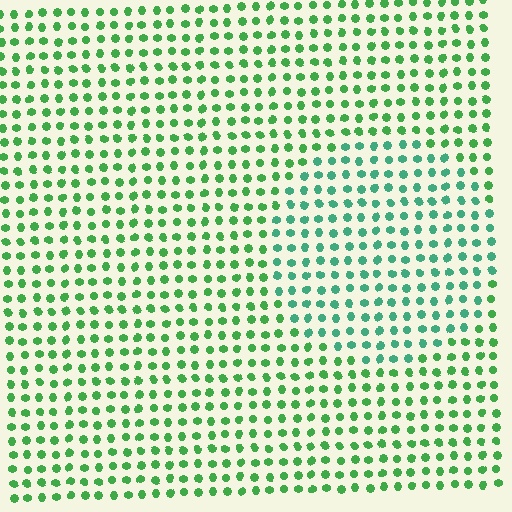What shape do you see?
I see a circle.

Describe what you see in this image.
The image is filled with small green elements in a uniform arrangement. A circle-shaped region is visible where the elements are tinted to a slightly different hue, forming a subtle color boundary.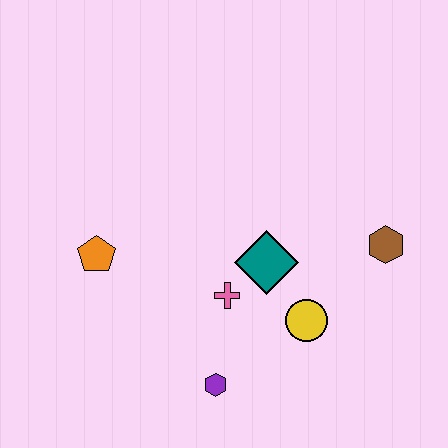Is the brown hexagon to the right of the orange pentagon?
Yes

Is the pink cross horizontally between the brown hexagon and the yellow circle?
No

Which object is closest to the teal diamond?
The pink cross is closest to the teal diamond.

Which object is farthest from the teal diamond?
The orange pentagon is farthest from the teal diamond.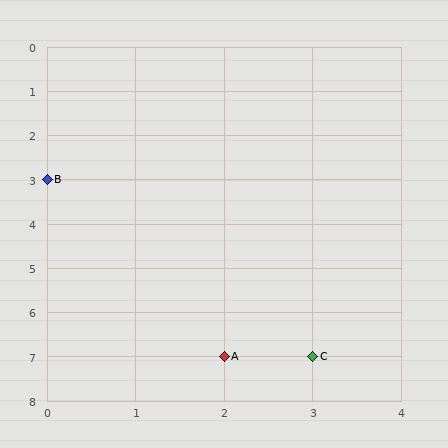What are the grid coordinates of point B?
Point B is at grid coordinates (0, 3).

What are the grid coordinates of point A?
Point A is at grid coordinates (2, 7).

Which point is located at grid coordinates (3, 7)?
Point C is at (3, 7).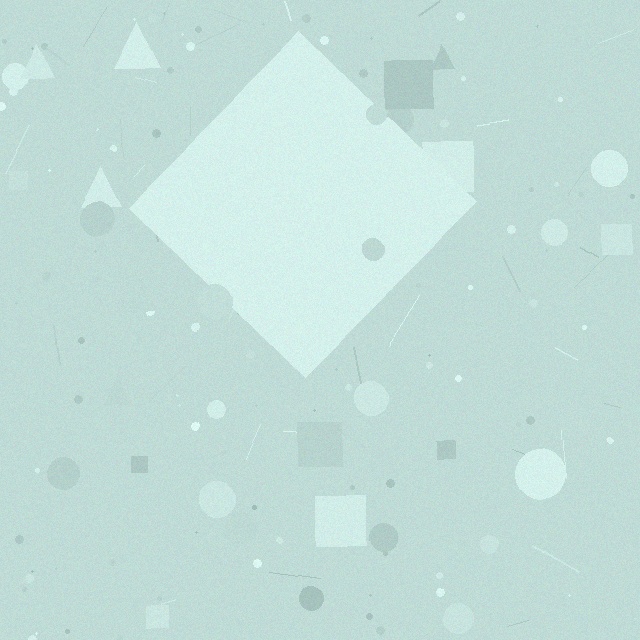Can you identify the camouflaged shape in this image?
The camouflaged shape is a diamond.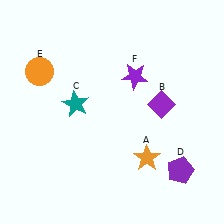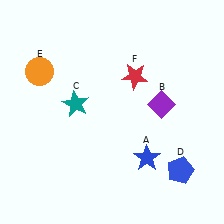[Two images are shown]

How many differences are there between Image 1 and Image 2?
There are 3 differences between the two images.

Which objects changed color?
A changed from orange to blue. D changed from purple to blue. F changed from purple to red.